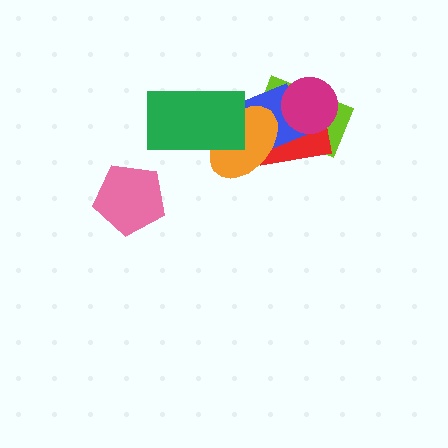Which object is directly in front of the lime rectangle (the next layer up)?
The red rectangle is directly in front of the lime rectangle.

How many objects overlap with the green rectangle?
2 objects overlap with the green rectangle.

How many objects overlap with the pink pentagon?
0 objects overlap with the pink pentagon.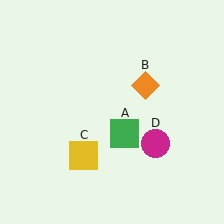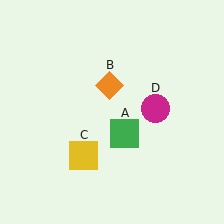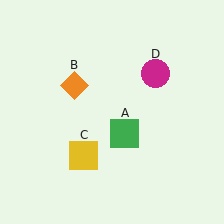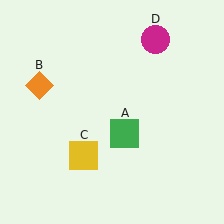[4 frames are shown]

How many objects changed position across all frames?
2 objects changed position: orange diamond (object B), magenta circle (object D).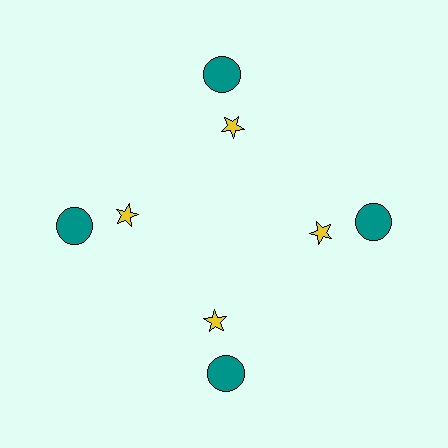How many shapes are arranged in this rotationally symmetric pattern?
There are 8 shapes, arranged in 4 groups of 2.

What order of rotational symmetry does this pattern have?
This pattern has 4-fold rotational symmetry.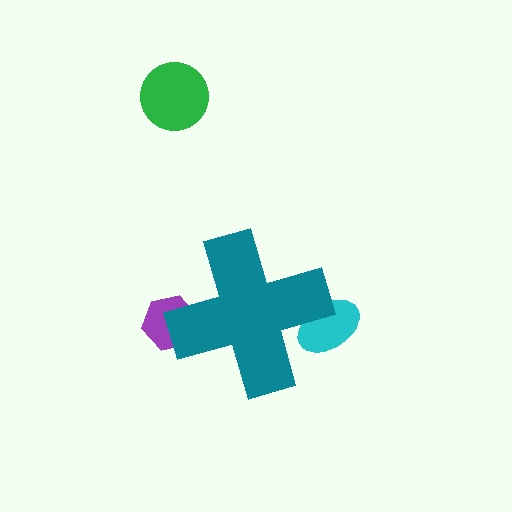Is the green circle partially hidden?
No, the green circle is fully visible.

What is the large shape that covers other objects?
A teal cross.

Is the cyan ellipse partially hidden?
Yes, the cyan ellipse is partially hidden behind the teal cross.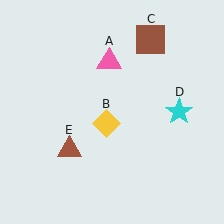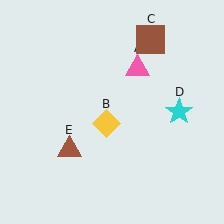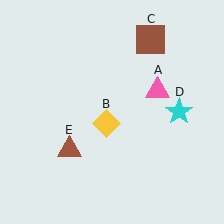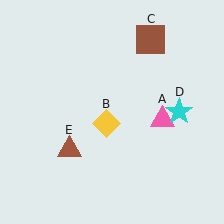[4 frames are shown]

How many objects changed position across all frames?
1 object changed position: pink triangle (object A).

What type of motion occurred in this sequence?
The pink triangle (object A) rotated clockwise around the center of the scene.